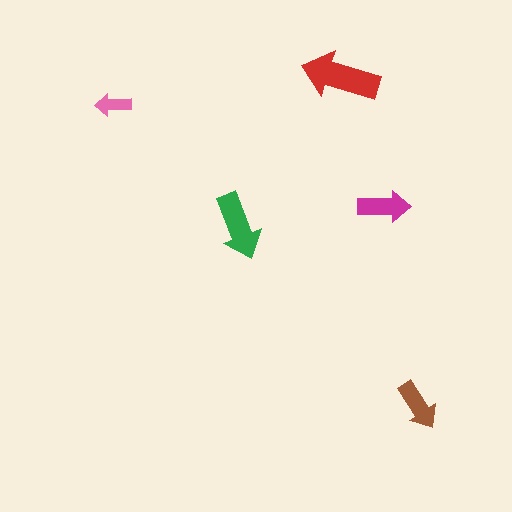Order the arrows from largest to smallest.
the red one, the green one, the magenta one, the brown one, the pink one.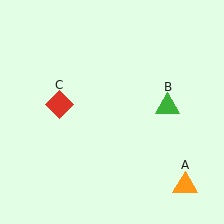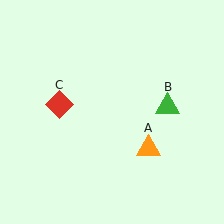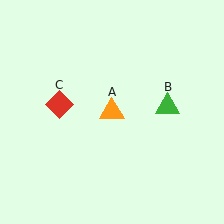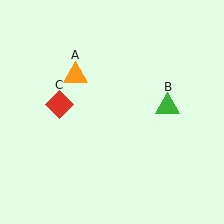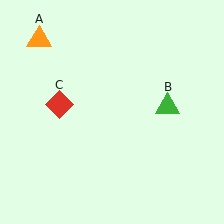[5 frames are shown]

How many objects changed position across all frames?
1 object changed position: orange triangle (object A).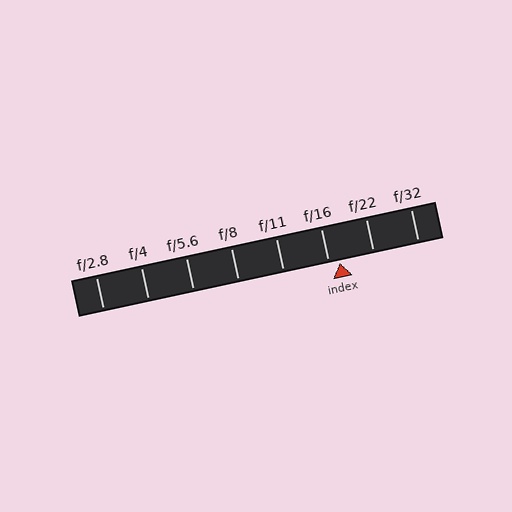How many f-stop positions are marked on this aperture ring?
There are 8 f-stop positions marked.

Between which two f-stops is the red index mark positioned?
The index mark is between f/16 and f/22.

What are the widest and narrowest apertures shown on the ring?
The widest aperture shown is f/2.8 and the narrowest is f/32.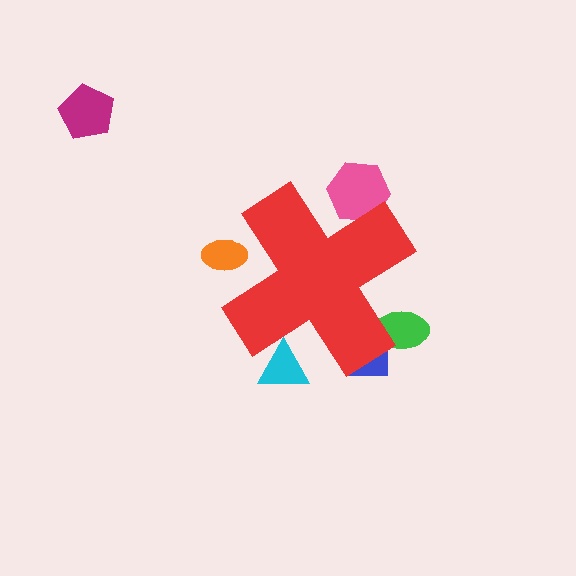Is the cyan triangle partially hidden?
Yes, the cyan triangle is partially hidden behind the red cross.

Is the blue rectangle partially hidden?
Yes, the blue rectangle is partially hidden behind the red cross.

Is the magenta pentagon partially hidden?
No, the magenta pentagon is fully visible.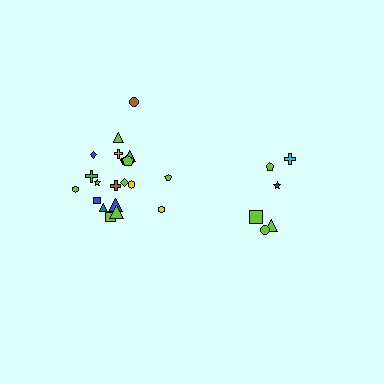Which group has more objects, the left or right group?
The left group.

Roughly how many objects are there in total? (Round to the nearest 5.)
Roughly 30 objects in total.